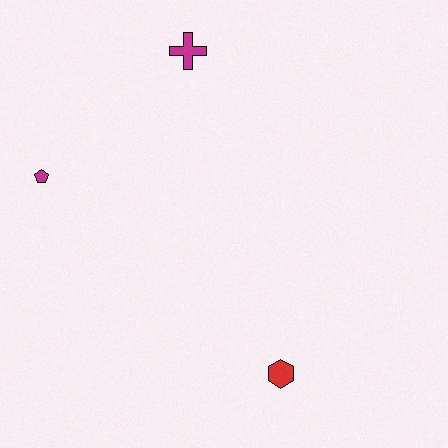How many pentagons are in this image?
There is 1 pentagon.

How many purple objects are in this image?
There are no purple objects.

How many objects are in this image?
There are 3 objects.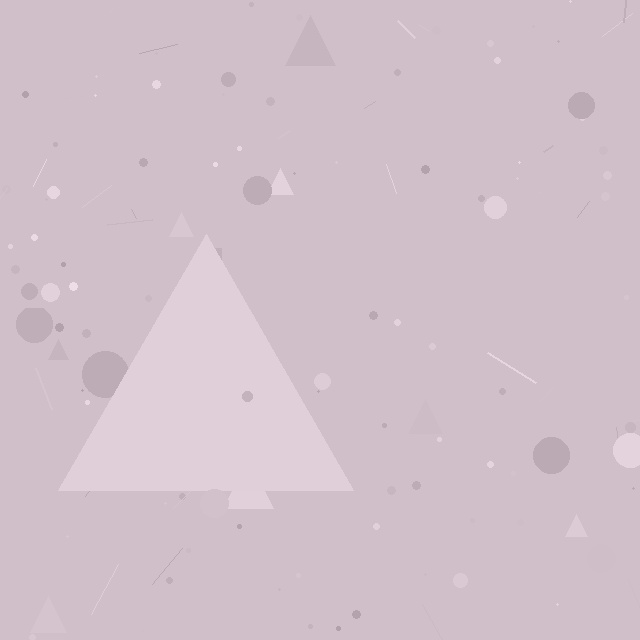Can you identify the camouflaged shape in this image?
The camouflaged shape is a triangle.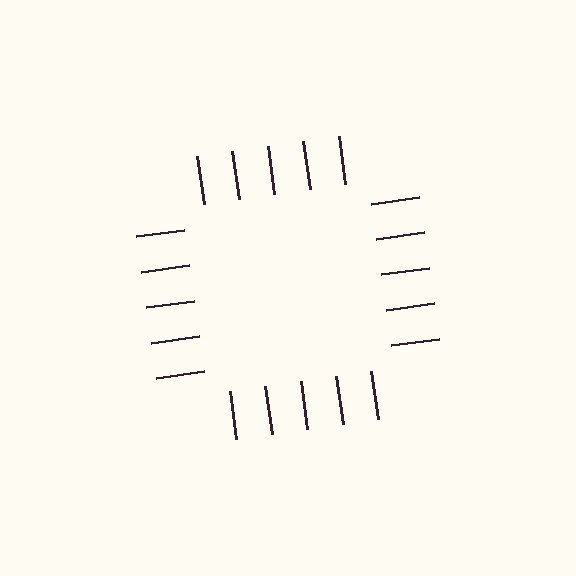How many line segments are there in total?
20 — 5 along each of the 4 edges.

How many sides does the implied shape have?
4 sides — the line-ends trace a square.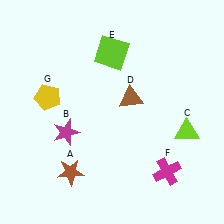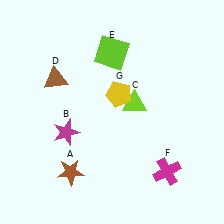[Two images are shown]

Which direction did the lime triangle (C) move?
The lime triangle (C) moved left.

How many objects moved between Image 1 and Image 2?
3 objects moved between the two images.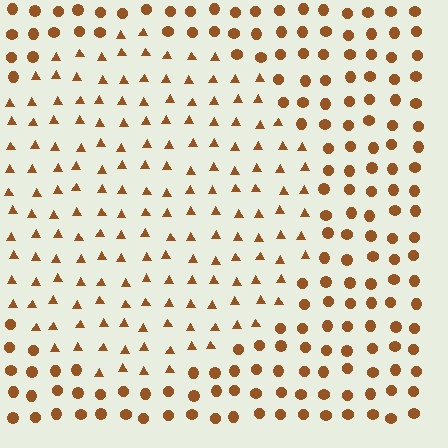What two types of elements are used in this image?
The image uses triangles inside the circle region and circles outside it.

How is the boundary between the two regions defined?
The boundary is defined by a change in element shape: triangles inside vs. circles outside. All elements share the same color and spacing.